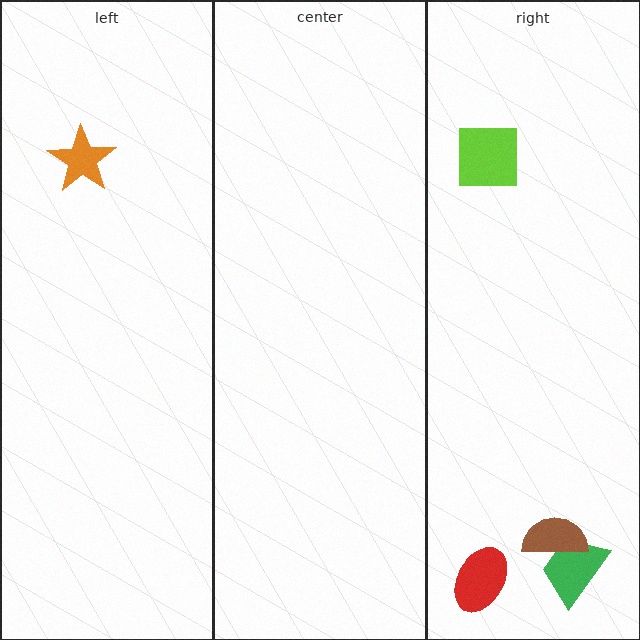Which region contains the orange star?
The left region.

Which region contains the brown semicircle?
The right region.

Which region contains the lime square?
The right region.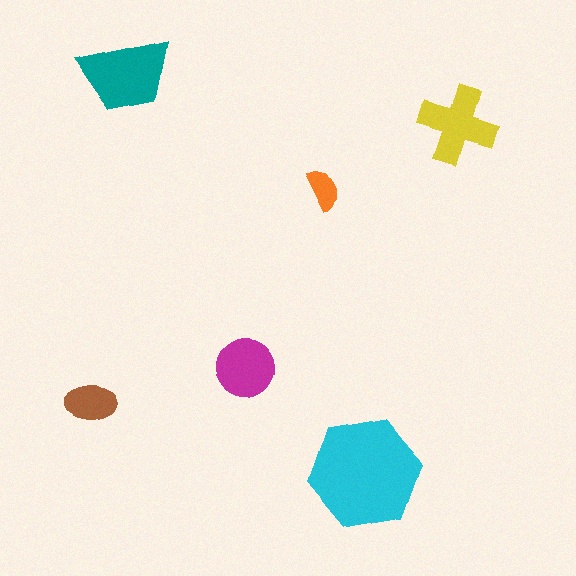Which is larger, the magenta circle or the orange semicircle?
The magenta circle.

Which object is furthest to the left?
The brown ellipse is leftmost.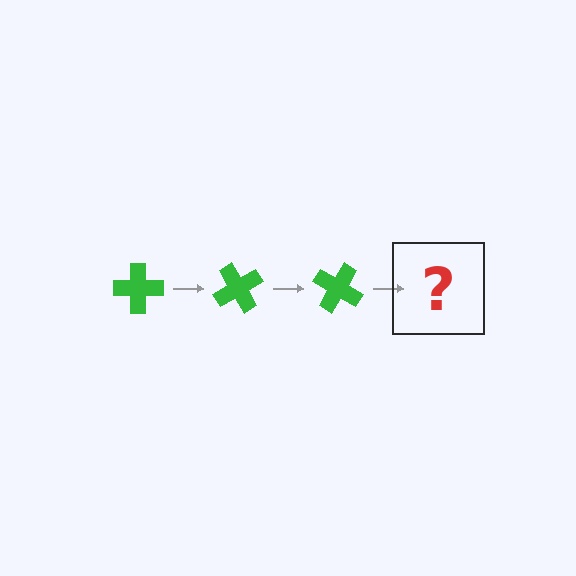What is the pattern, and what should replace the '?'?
The pattern is that the cross rotates 60 degrees each step. The '?' should be a green cross rotated 180 degrees.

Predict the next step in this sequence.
The next step is a green cross rotated 180 degrees.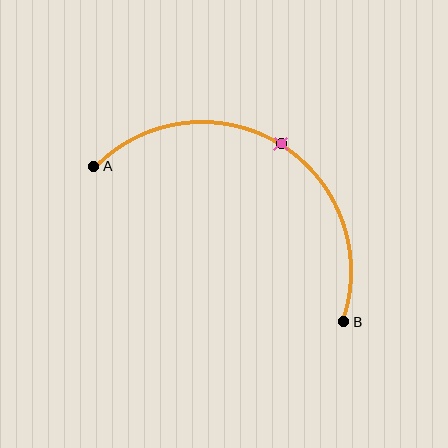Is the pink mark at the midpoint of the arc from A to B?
Yes. The pink mark lies on the arc at equal arc-length from both A and B — it is the arc midpoint.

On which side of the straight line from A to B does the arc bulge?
The arc bulges above the straight line connecting A and B.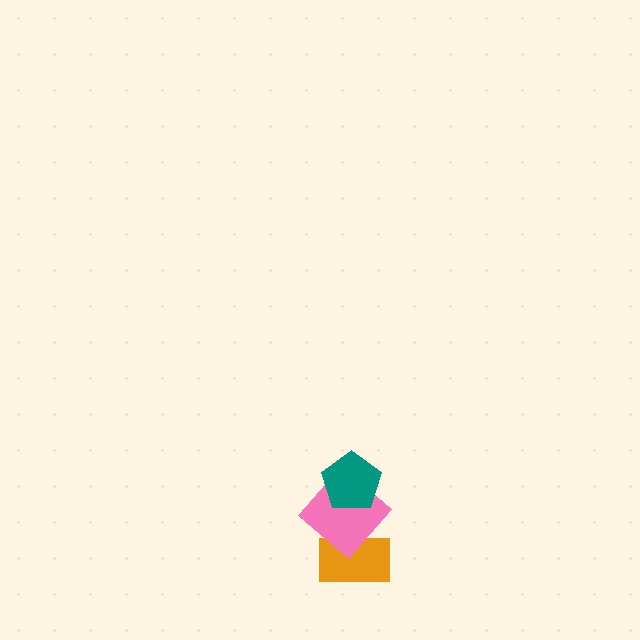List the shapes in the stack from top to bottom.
From top to bottom: the teal pentagon, the pink diamond, the orange rectangle.